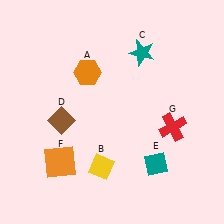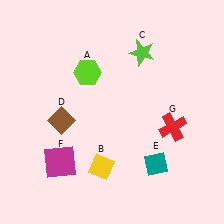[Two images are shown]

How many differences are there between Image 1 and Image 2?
There are 3 differences between the two images.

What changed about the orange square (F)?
In Image 1, F is orange. In Image 2, it changed to magenta.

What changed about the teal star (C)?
In Image 1, C is teal. In Image 2, it changed to lime.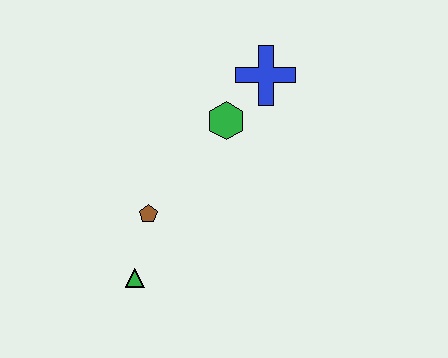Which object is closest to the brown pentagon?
The green triangle is closest to the brown pentagon.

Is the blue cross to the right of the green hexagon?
Yes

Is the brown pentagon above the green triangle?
Yes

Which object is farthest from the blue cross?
The green triangle is farthest from the blue cross.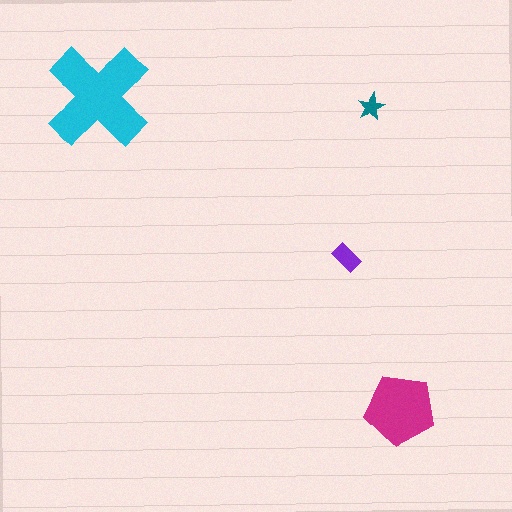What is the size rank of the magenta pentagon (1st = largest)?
2nd.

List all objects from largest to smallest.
The cyan cross, the magenta pentagon, the purple rectangle, the teal star.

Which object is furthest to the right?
The magenta pentagon is rightmost.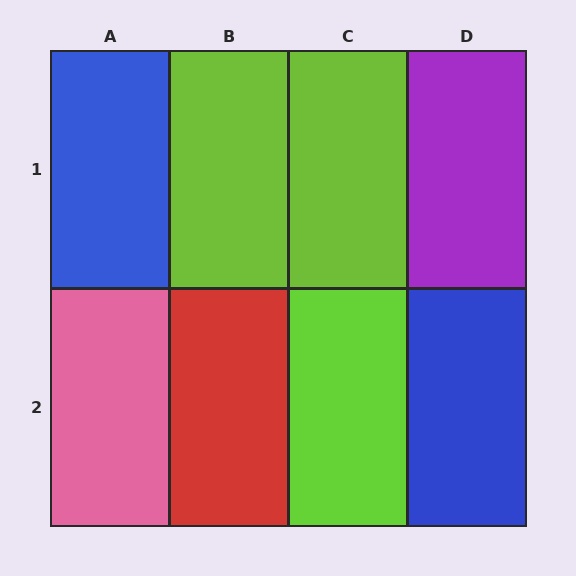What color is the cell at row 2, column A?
Pink.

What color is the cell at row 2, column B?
Red.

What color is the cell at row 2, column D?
Blue.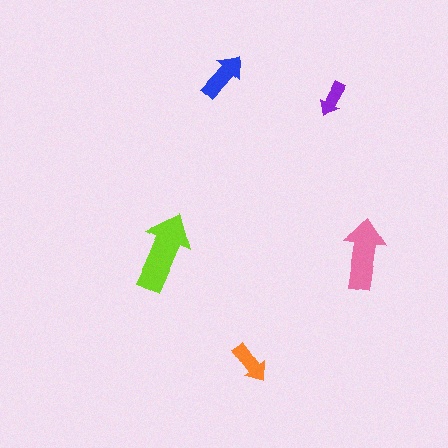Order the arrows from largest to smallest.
the lime one, the pink one, the blue one, the orange one, the purple one.